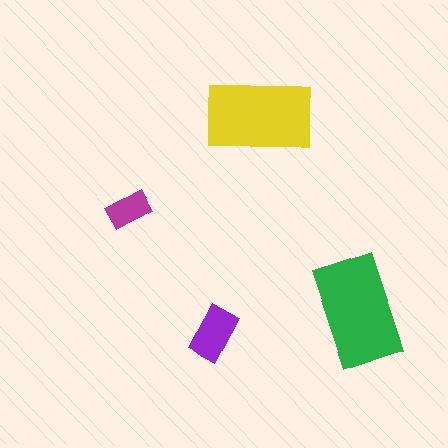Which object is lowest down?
The purple rectangle is bottommost.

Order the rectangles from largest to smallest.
the green one, the yellow one, the purple one, the magenta one.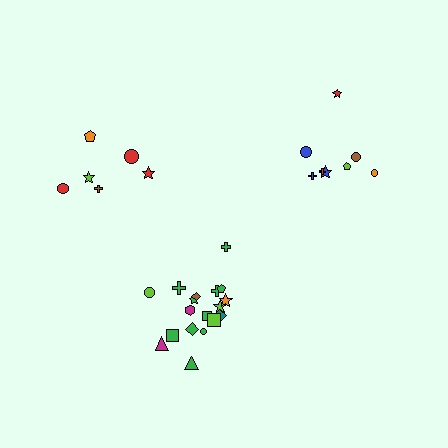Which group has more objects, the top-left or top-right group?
The top-right group.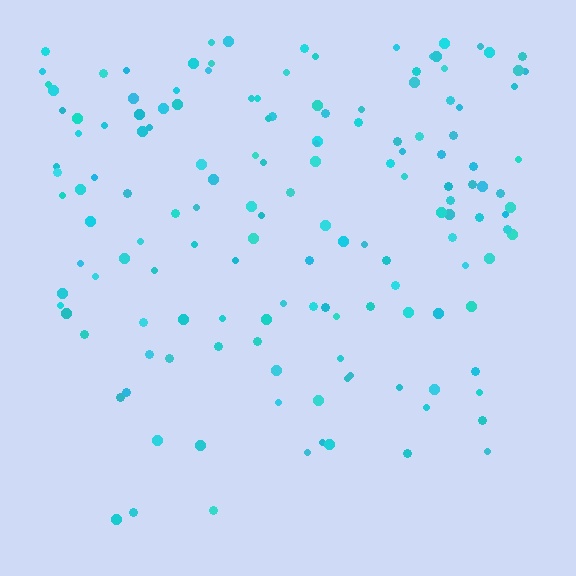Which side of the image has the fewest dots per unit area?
The bottom.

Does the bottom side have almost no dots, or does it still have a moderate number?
Still a moderate number, just noticeably fewer than the top.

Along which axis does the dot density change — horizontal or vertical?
Vertical.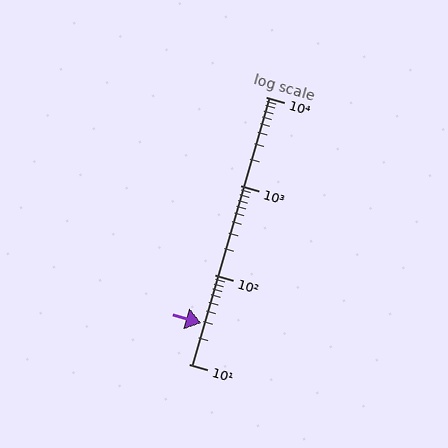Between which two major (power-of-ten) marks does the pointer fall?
The pointer is between 10 and 100.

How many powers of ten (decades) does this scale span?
The scale spans 3 decades, from 10 to 10000.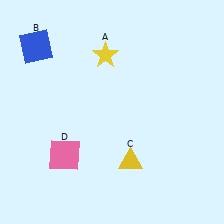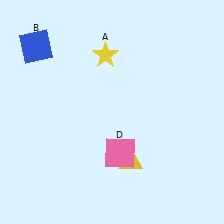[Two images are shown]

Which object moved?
The pink square (D) moved right.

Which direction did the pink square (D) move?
The pink square (D) moved right.